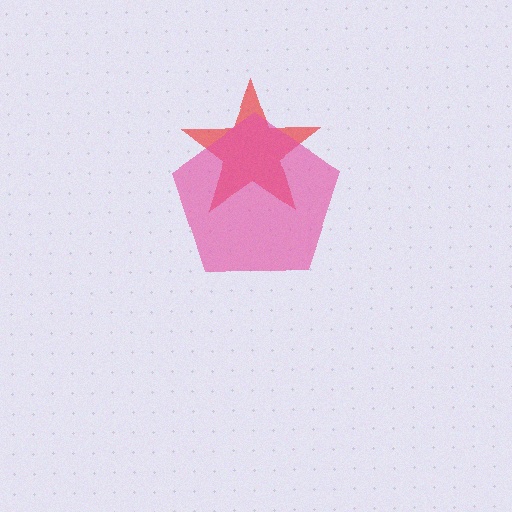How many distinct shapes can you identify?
There are 2 distinct shapes: a red star, a pink pentagon.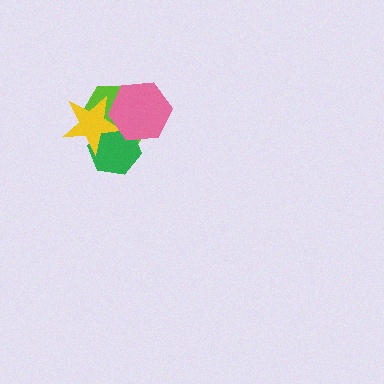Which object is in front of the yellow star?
The pink hexagon is in front of the yellow star.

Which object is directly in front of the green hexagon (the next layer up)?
The yellow star is directly in front of the green hexagon.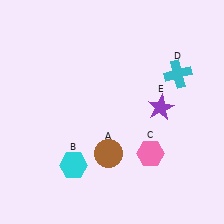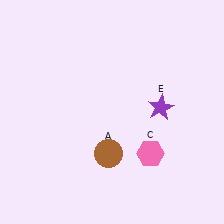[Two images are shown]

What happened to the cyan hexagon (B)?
The cyan hexagon (B) was removed in Image 2. It was in the bottom-left area of Image 1.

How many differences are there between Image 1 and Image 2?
There are 2 differences between the two images.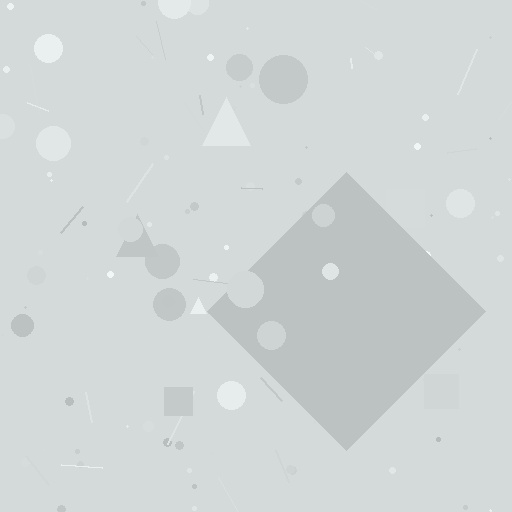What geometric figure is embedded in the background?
A diamond is embedded in the background.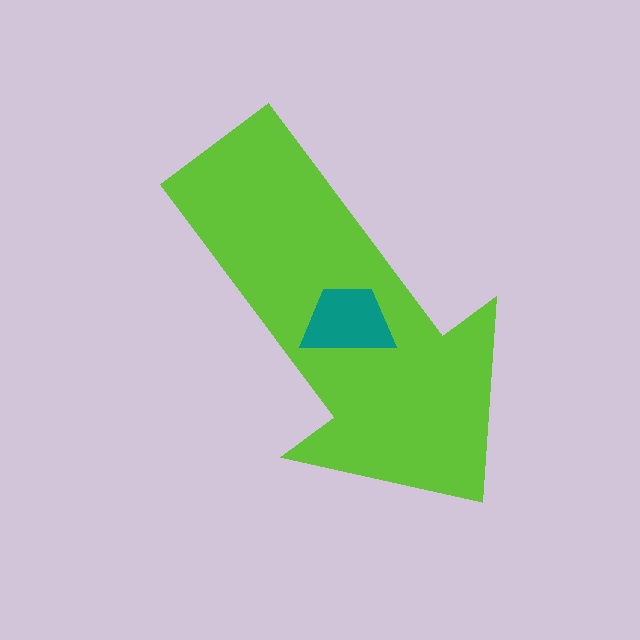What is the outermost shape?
The lime arrow.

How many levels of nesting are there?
2.